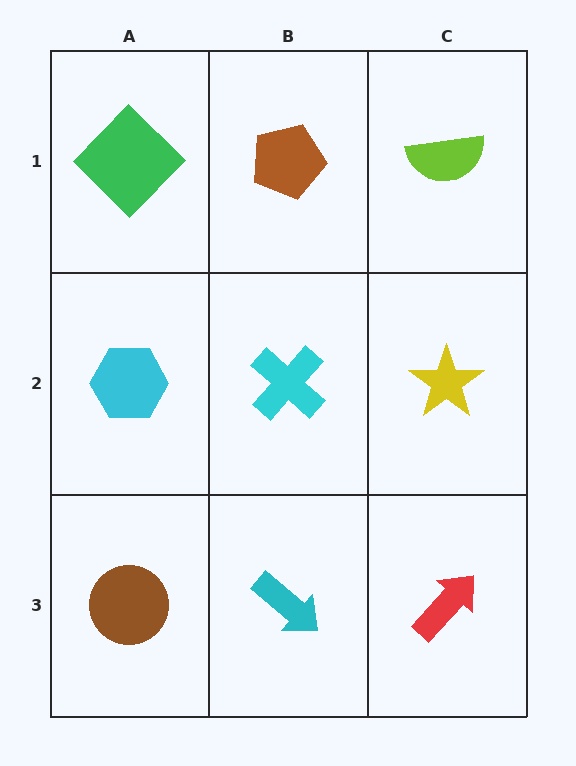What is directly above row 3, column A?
A cyan hexagon.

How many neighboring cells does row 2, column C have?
3.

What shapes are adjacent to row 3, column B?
A cyan cross (row 2, column B), a brown circle (row 3, column A), a red arrow (row 3, column C).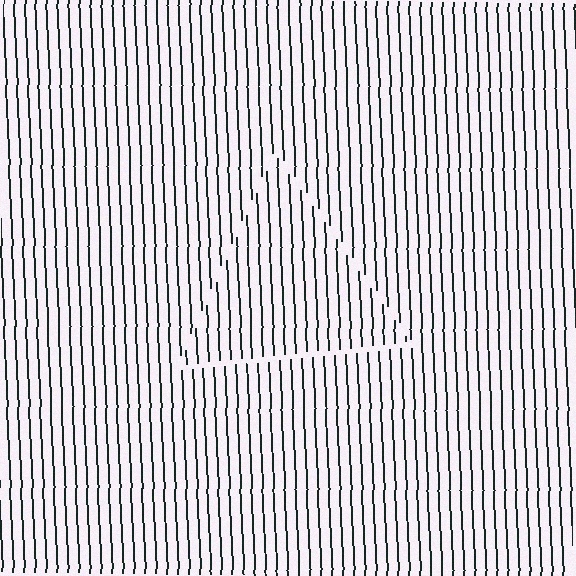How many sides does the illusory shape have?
3 sides — the line-ends trace a triangle.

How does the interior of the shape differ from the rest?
The interior of the shape contains the same grating, shifted by half a period — the contour is defined by the phase discontinuity where line-ends from the inner and outer gratings abut.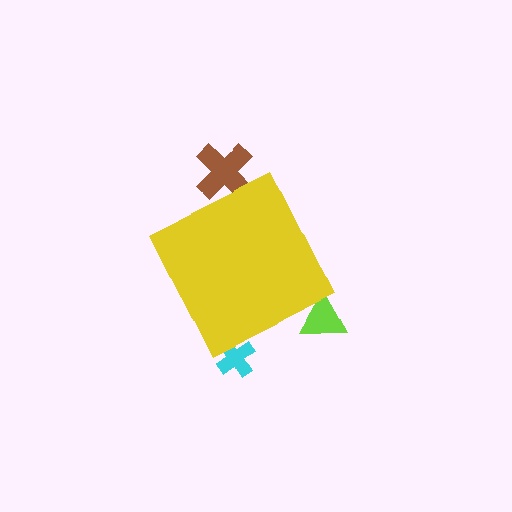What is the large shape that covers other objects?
A yellow diamond.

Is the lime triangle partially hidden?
Yes, the lime triangle is partially hidden behind the yellow diamond.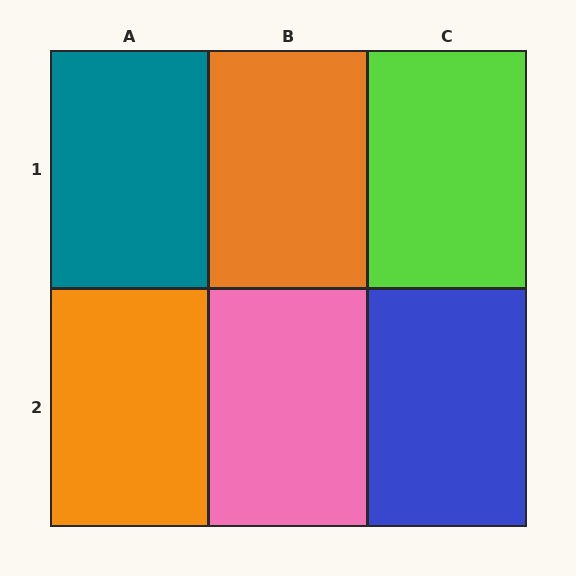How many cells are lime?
1 cell is lime.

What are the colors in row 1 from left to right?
Teal, orange, lime.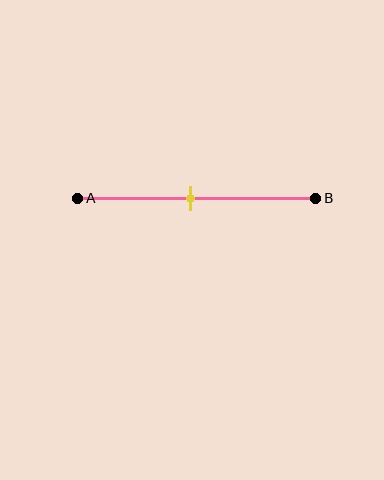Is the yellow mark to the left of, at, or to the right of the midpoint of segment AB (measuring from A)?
The yellow mark is approximately at the midpoint of segment AB.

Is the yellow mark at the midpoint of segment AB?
Yes, the mark is approximately at the midpoint.